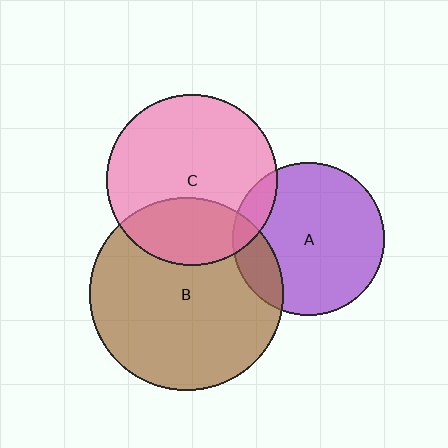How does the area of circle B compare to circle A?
Approximately 1.6 times.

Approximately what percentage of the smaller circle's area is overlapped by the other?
Approximately 30%.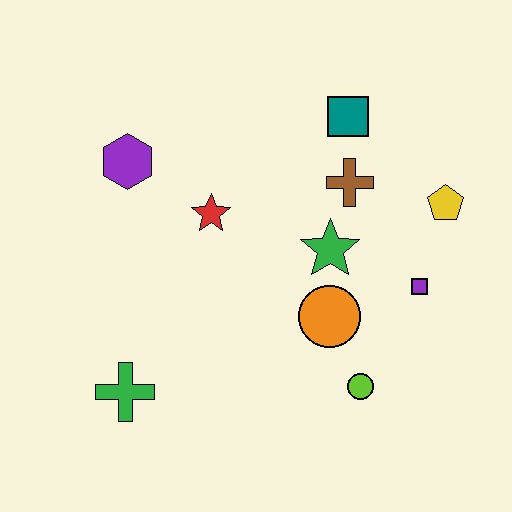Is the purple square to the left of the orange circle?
No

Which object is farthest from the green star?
The green cross is farthest from the green star.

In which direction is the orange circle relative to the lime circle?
The orange circle is above the lime circle.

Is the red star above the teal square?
No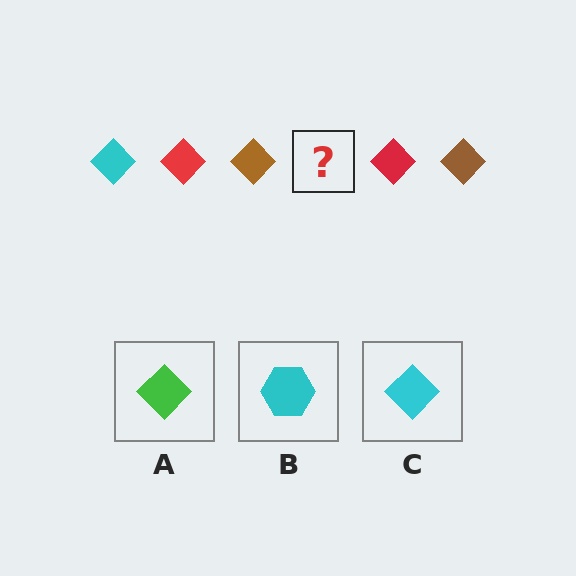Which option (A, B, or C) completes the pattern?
C.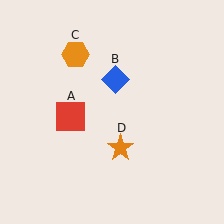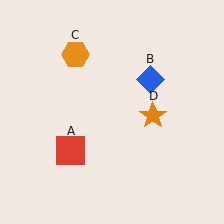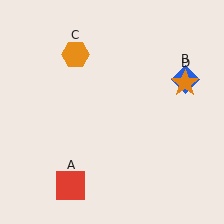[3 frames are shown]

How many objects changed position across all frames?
3 objects changed position: red square (object A), blue diamond (object B), orange star (object D).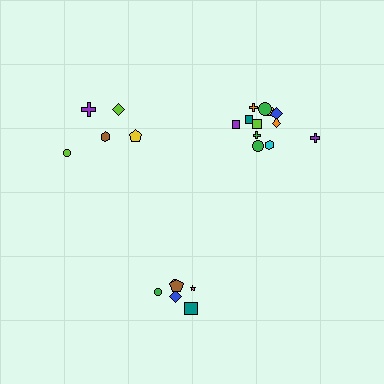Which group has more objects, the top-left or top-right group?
The top-right group.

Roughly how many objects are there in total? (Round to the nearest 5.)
Roughly 25 objects in total.